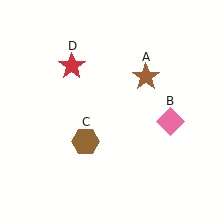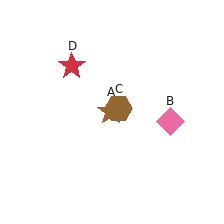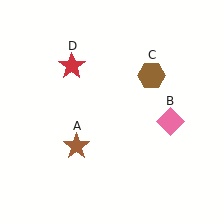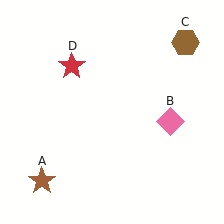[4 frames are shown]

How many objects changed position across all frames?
2 objects changed position: brown star (object A), brown hexagon (object C).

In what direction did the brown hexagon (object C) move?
The brown hexagon (object C) moved up and to the right.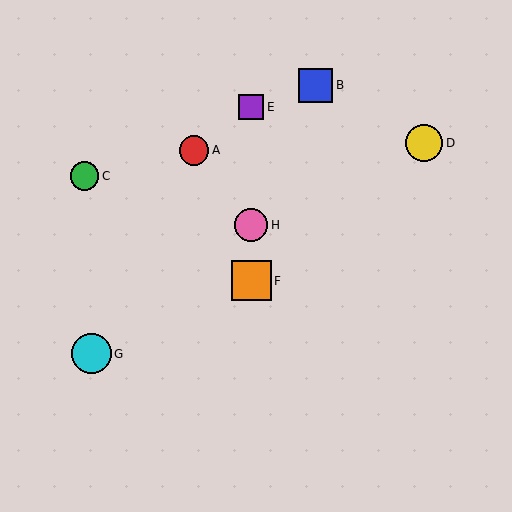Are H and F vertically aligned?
Yes, both are at x≈251.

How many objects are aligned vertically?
3 objects (E, F, H) are aligned vertically.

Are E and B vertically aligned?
No, E is at x≈251 and B is at x≈315.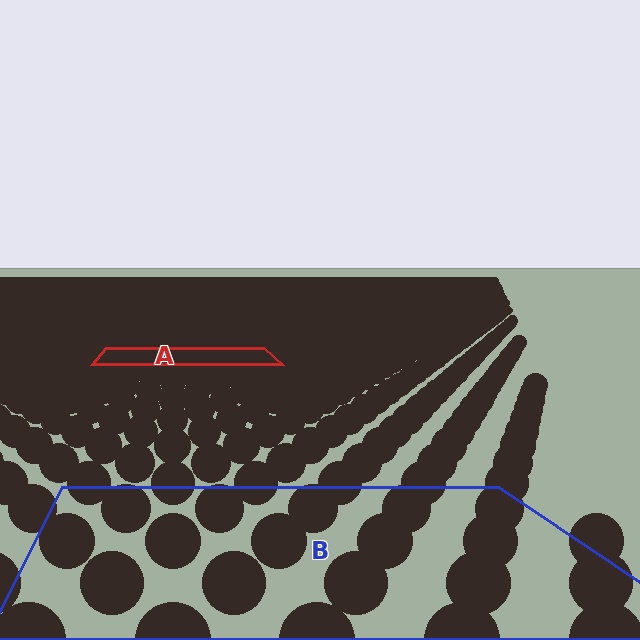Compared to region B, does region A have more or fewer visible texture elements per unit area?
Region A has more texture elements per unit area — they are packed more densely because it is farther away.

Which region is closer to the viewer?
Region B is closer. The texture elements there are larger and more spread out.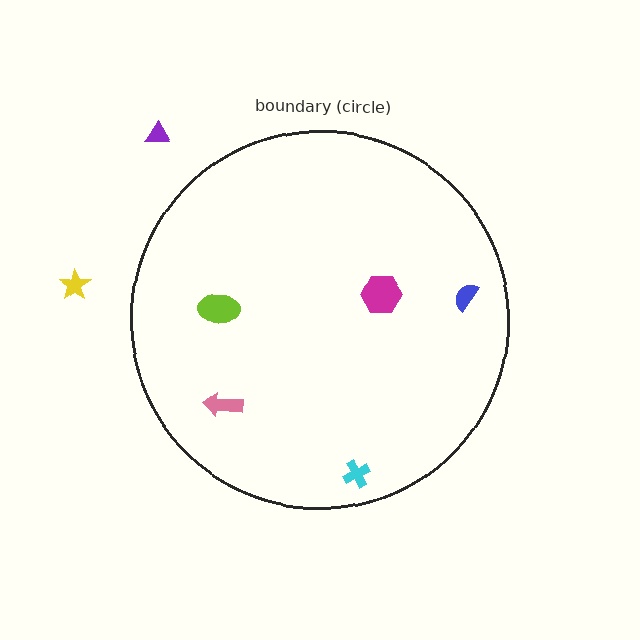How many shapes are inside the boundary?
5 inside, 2 outside.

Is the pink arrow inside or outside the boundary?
Inside.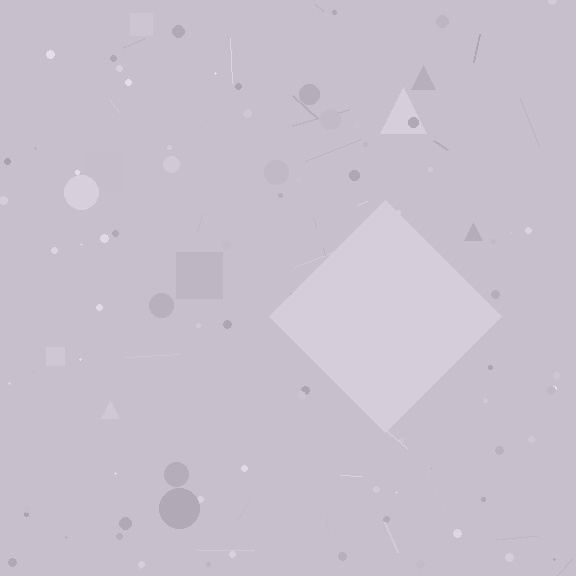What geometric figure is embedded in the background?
A diamond is embedded in the background.